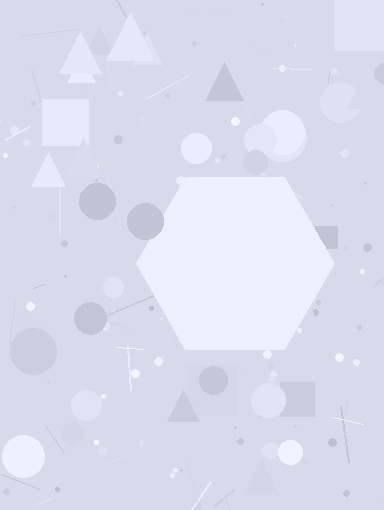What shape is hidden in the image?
A hexagon is hidden in the image.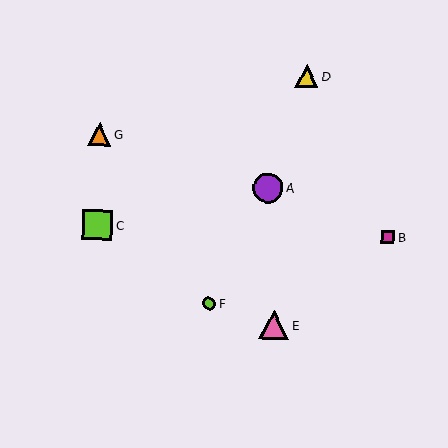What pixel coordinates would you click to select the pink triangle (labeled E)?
Click at (274, 325) to select the pink triangle E.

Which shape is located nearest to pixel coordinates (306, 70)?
The yellow triangle (labeled D) at (307, 76) is nearest to that location.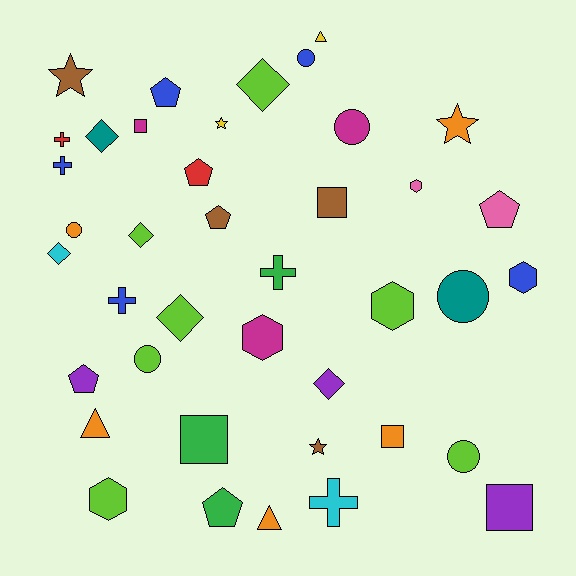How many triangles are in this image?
There are 3 triangles.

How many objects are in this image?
There are 40 objects.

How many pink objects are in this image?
There are 2 pink objects.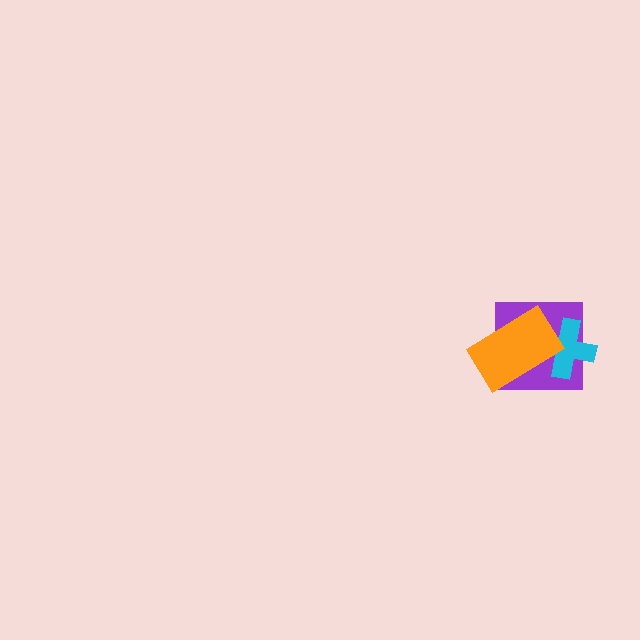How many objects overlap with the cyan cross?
2 objects overlap with the cyan cross.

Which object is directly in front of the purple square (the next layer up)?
The cyan cross is directly in front of the purple square.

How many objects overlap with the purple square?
2 objects overlap with the purple square.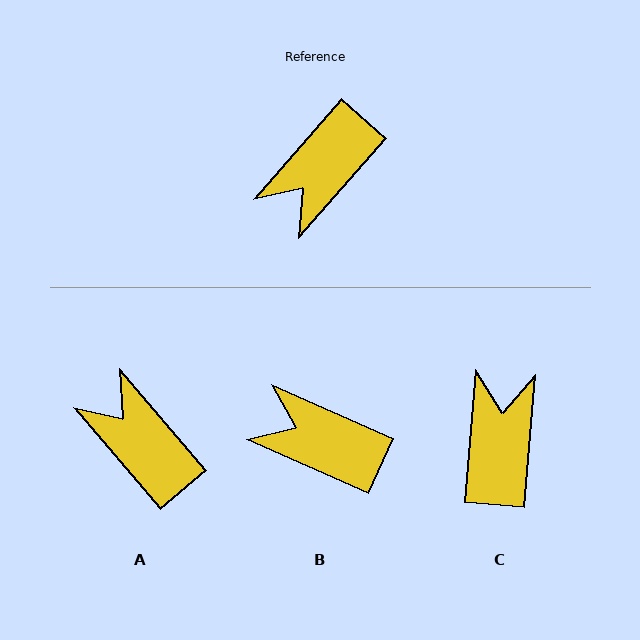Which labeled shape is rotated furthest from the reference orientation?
C, about 144 degrees away.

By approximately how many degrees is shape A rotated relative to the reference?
Approximately 99 degrees clockwise.